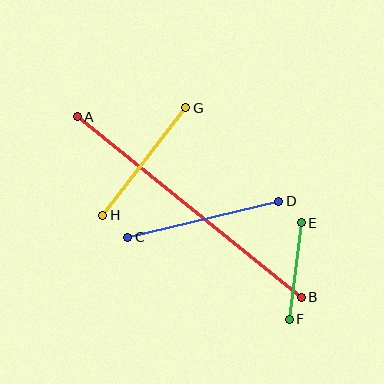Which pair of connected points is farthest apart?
Points A and B are farthest apart.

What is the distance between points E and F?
The distance is approximately 97 pixels.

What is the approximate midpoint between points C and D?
The midpoint is at approximately (203, 219) pixels.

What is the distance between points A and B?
The distance is approximately 288 pixels.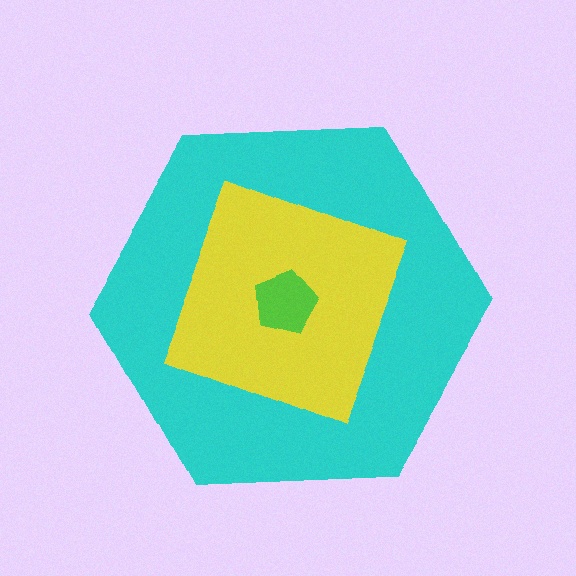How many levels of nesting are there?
3.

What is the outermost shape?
The cyan hexagon.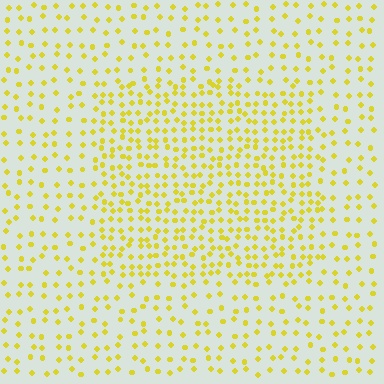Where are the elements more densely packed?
The elements are more densely packed inside the rectangle boundary.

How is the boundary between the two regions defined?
The boundary is defined by a change in element density (approximately 2.0x ratio). All elements are the same color, size, and shape.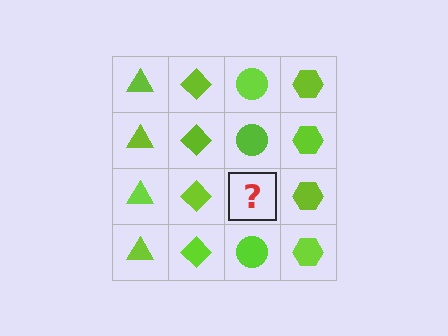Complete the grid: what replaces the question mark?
The question mark should be replaced with a lime circle.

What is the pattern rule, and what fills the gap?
The rule is that each column has a consistent shape. The gap should be filled with a lime circle.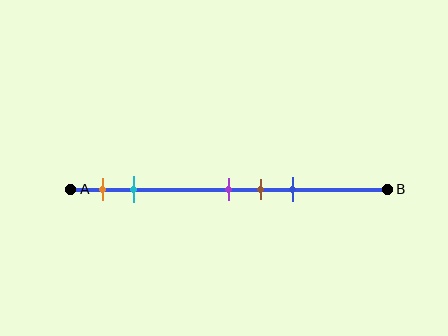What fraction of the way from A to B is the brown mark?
The brown mark is approximately 60% (0.6) of the way from A to B.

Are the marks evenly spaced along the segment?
No, the marks are not evenly spaced.